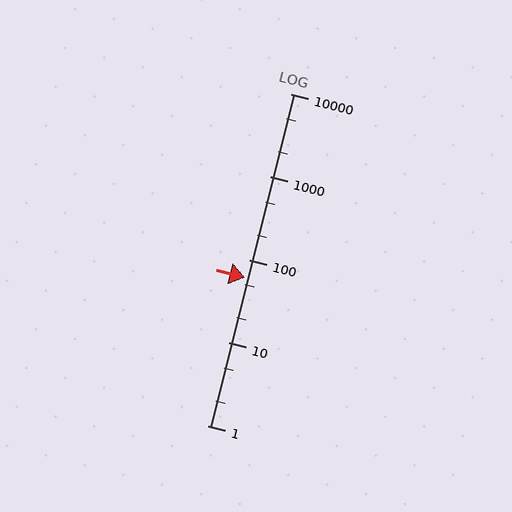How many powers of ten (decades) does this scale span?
The scale spans 4 decades, from 1 to 10000.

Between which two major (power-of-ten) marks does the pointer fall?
The pointer is between 10 and 100.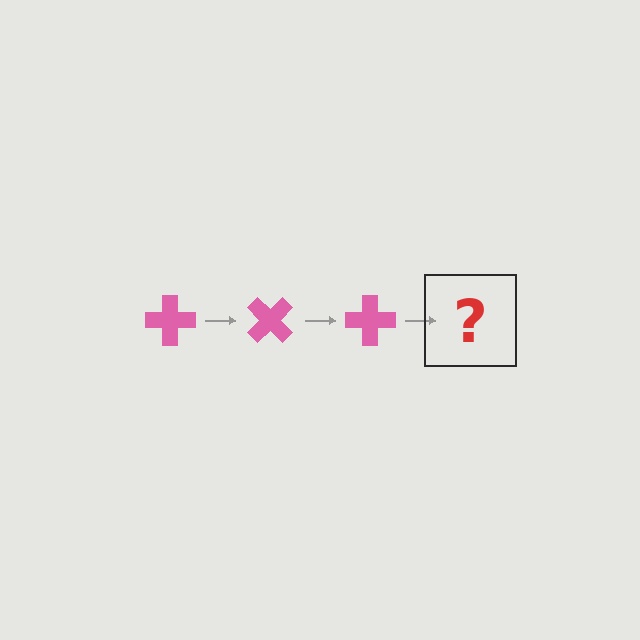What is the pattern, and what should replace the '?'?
The pattern is that the cross rotates 45 degrees each step. The '?' should be a pink cross rotated 135 degrees.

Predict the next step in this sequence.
The next step is a pink cross rotated 135 degrees.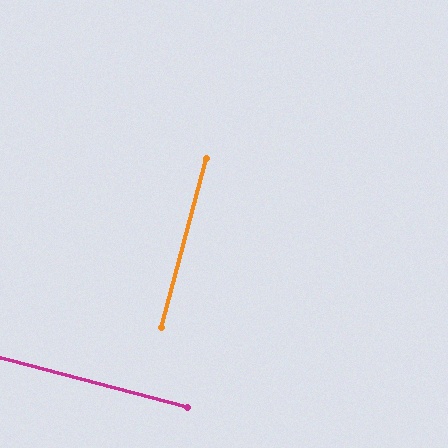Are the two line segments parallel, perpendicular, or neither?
Perpendicular — they meet at approximately 90°.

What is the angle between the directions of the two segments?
Approximately 90 degrees.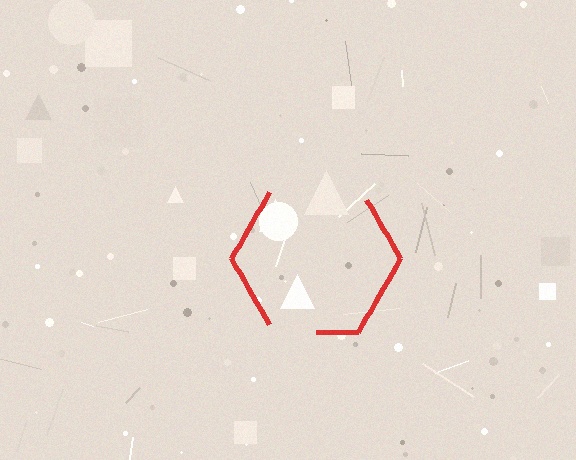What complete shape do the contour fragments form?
The contour fragments form a hexagon.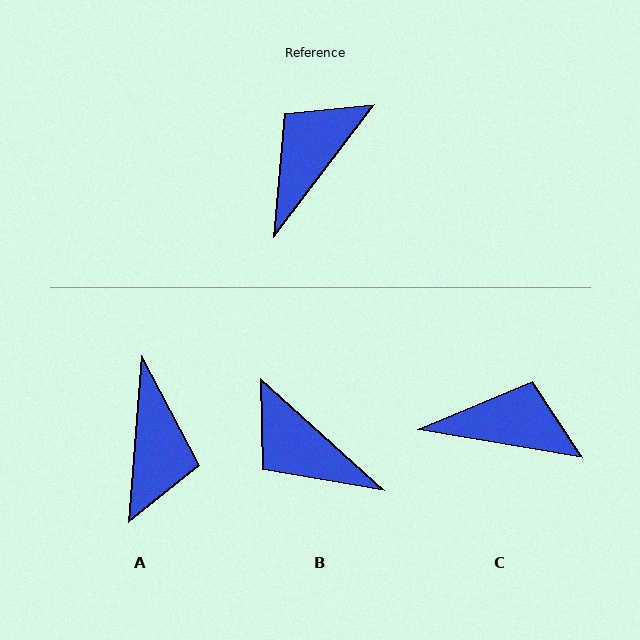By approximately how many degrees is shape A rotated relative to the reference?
Approximately 147 degrees clockwise.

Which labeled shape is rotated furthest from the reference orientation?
A, about 147 degrees away.